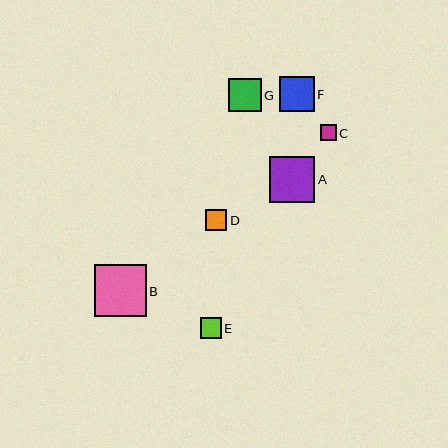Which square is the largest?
Square B is the largest with a size of approximately 52 pixels.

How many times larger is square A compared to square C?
Square A is approximately 2.9 times the size of square C.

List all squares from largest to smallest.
From largest to smallest: B, A, F, G, D, E, C.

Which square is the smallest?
Square C is the smallest with a size of approximately 16 pixels.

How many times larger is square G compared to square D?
Square G is approximately 1.5 times the size of square D.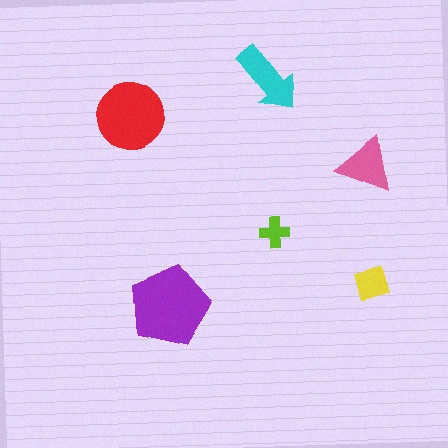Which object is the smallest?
The lime cross.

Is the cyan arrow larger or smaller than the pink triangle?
Larger.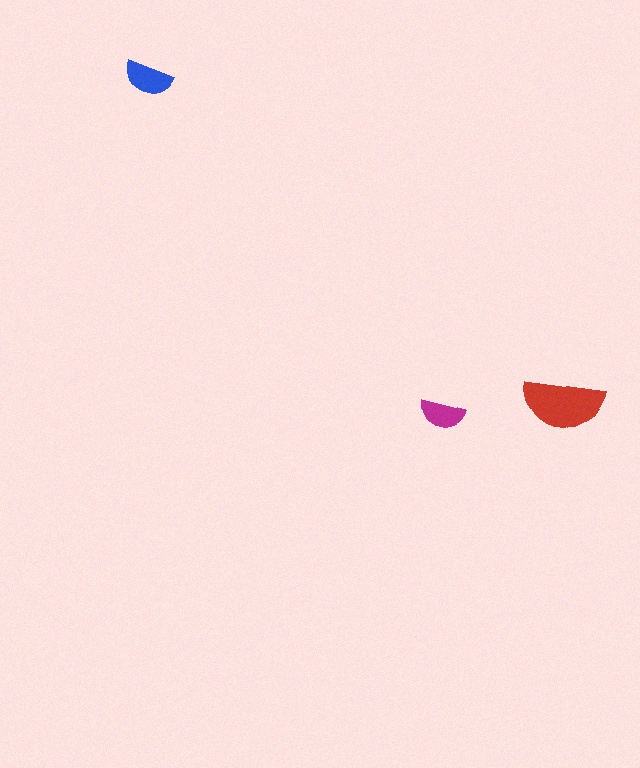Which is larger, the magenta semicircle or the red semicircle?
The red one.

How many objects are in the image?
There are 3 objects in the image.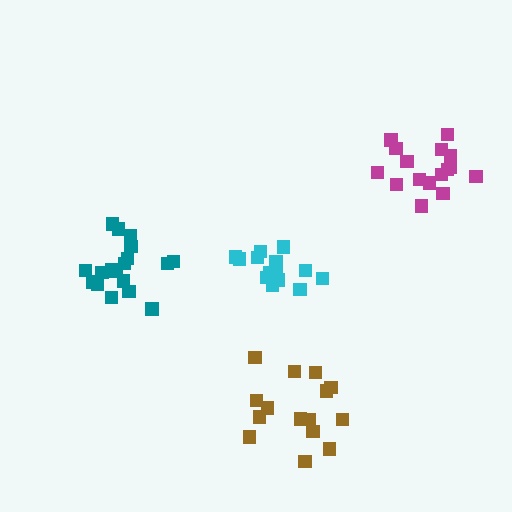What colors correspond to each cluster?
The clusters are colored: cyan, brown, magenta, teal.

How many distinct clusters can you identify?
There are 4 distinct clusters.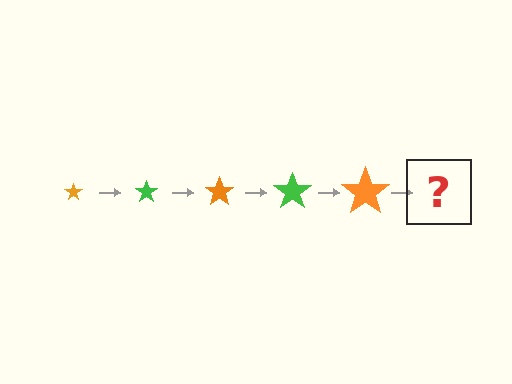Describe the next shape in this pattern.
It should be a green star, larger than the previous one.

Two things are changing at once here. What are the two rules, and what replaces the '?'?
The two rules are that the star grows larger each step and the color cycles through orange and green. The '?' should be a green star, larger than the previous one.